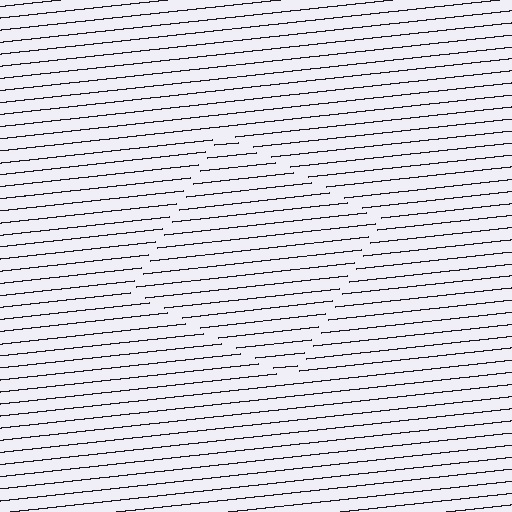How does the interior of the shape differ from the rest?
The interior of the shape contains the same grating, shifted by half a period — the contour is defined by the phase discontinuity where line-ends from the inner and outer gratings abut.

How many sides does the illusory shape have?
4 sides — the line-ends trace a square.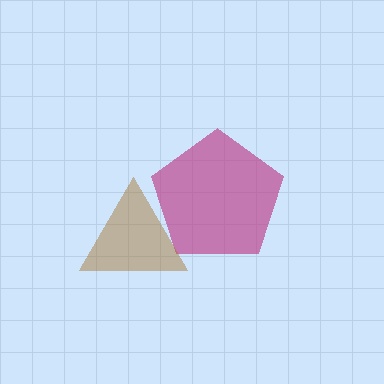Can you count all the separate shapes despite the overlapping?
Yes, there are 2 separate shapes.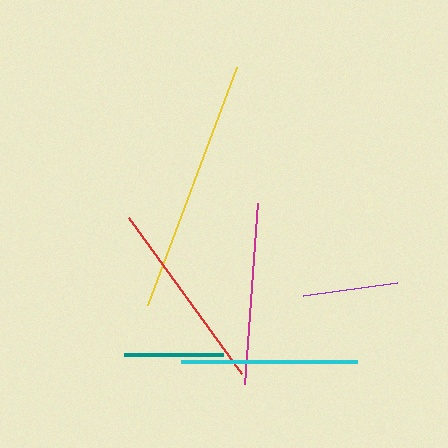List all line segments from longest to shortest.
From longest to shortest: yellow, red, magenta, cyan, teal, purple.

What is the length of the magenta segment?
The magenta segment is approximately 182 pixels long.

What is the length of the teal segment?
The teal segment is approximately 99 pixels long.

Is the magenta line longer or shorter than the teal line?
The magenta line is longer than the teal line.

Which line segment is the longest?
The yellow line is the longest at approximately 254 pixels.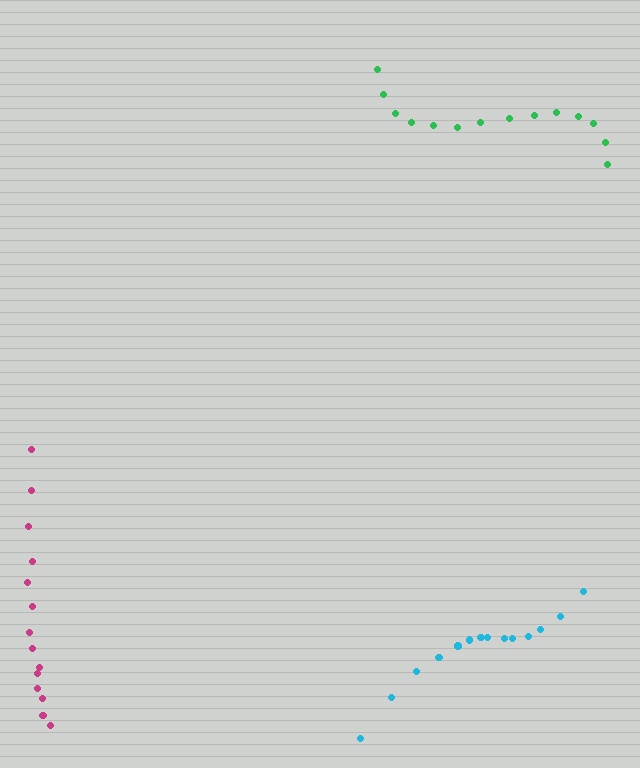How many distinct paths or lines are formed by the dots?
There are 3 distinct paths.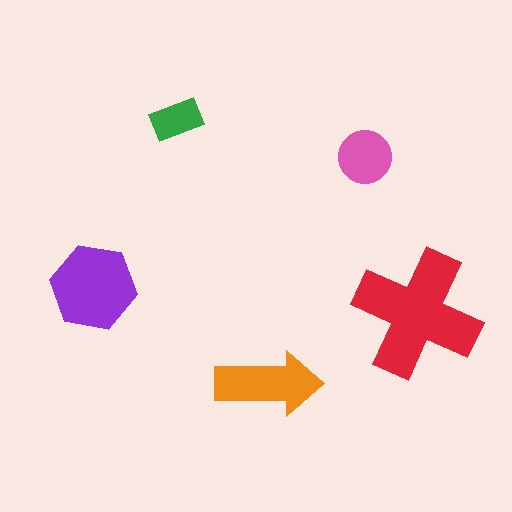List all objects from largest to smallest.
The red cross, the purple hexagon, the orange arrow, the pink circle, the green rectangle.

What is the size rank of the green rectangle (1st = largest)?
5th.